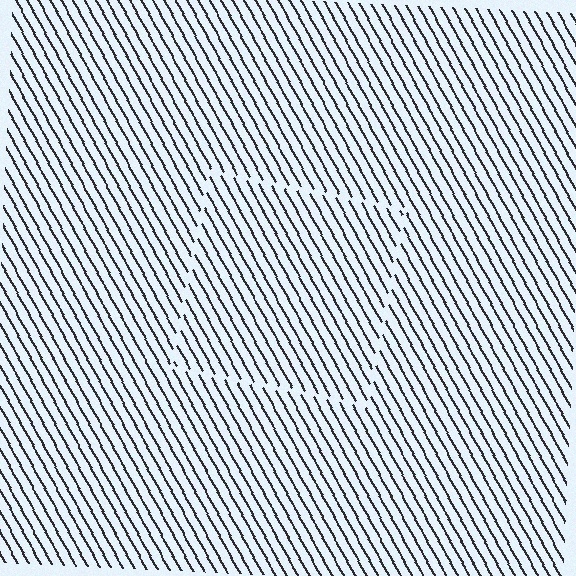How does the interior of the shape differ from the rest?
The interior of the shape contains the same grating, shifted by half a period — the contour is defined by the phase discontinuity where line-ends from the inner and outer gratings abut.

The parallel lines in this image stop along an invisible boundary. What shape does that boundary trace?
An illusory square. The interior of the shape contains the same grating, shifted by half a period — the contour is defined by the phase discontinuity where line-ends from the inner and outer gratings abut.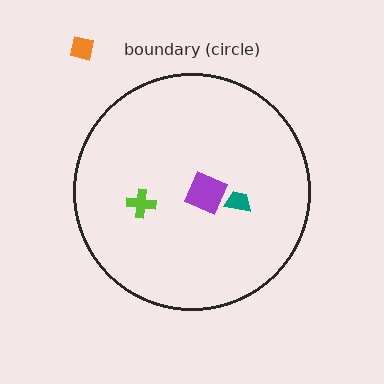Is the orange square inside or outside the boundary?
Outside.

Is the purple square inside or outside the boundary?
Inside.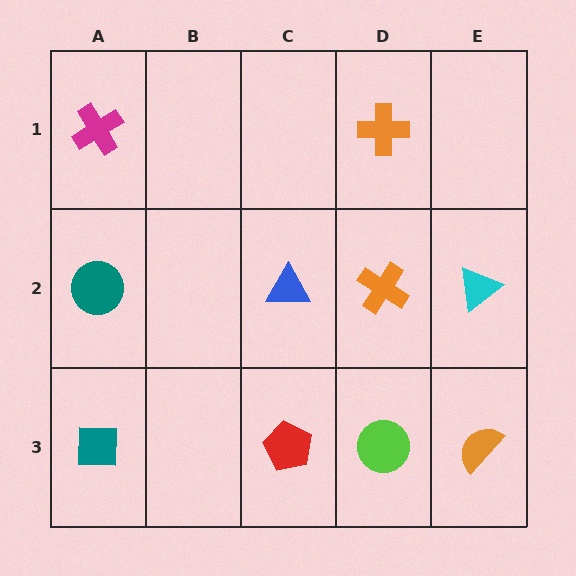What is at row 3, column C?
A red pentagon.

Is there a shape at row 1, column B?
No, that cell is empty.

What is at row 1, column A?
A magenta cross.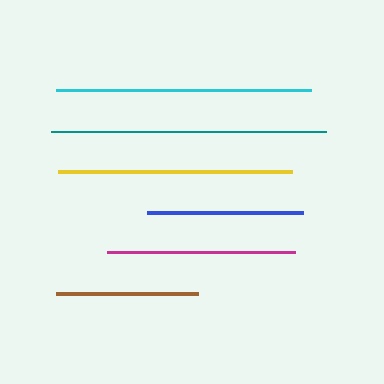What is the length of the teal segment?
The teal segment is approximately 275 pixels long.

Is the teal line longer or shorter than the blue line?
The teal line is longer than the blue line.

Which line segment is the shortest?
The brown line is the shortest at approximately 142 pixels.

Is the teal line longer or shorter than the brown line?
The teal line is longer than the brown line.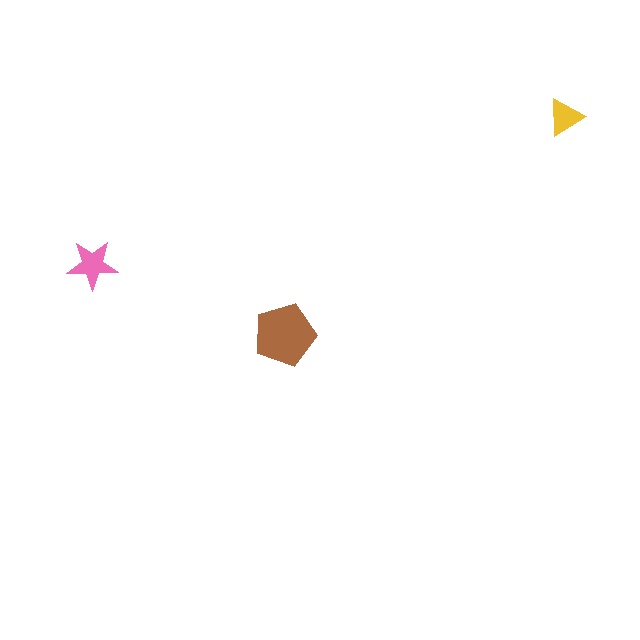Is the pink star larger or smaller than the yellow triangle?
Larger.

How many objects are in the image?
There are 3 objects in the image.